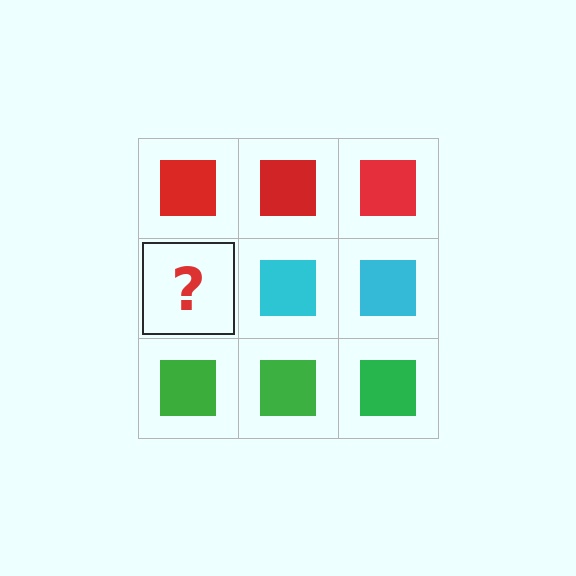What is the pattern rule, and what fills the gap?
The rule is that each row has a consistent color. The gap should be filled with a cyan square.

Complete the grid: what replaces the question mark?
The question mark should be replaced with a cyan square.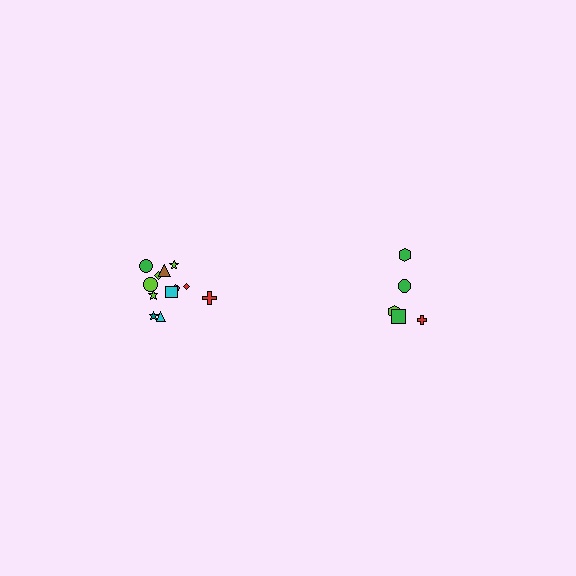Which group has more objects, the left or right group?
The left group.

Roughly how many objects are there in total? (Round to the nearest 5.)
Roughly 15 objects in total.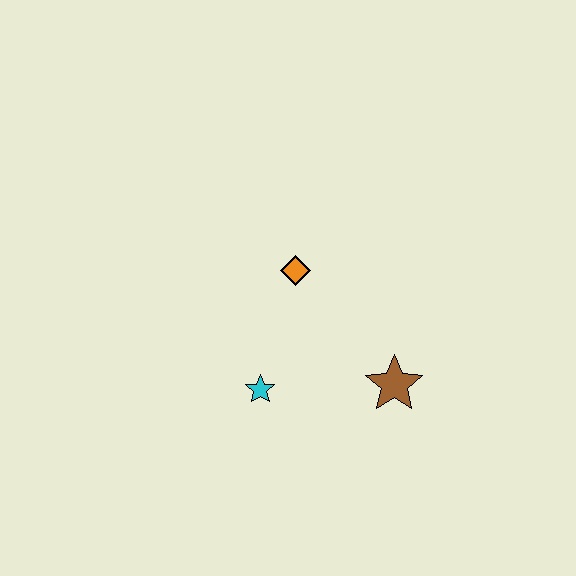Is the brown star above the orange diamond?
No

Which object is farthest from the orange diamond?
The brown star is farthest from the orange diamond.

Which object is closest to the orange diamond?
The cyan star is closest to the orange diamond.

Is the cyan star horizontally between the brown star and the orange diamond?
No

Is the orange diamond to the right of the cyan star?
Yes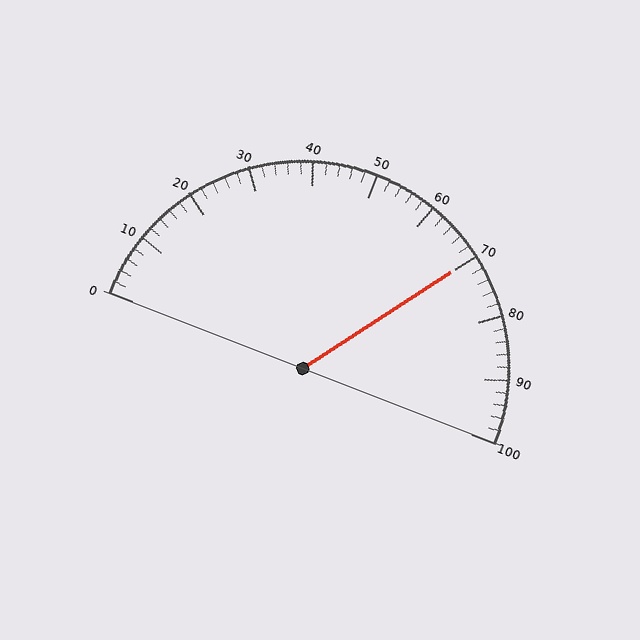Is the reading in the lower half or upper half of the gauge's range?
The reading is in the upper half of the range (0 to 100).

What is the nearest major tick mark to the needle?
The nearest major tick mark is 70.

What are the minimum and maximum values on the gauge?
The gauge ranges from 0 to 100.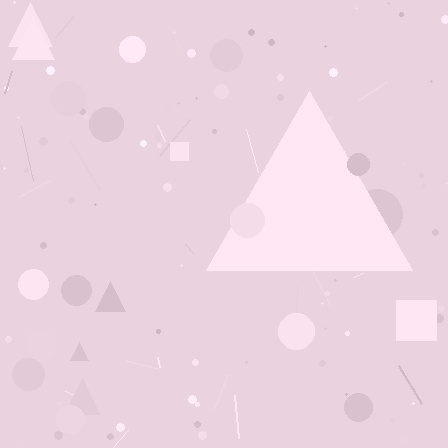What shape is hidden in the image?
A triangle is hidden in the image.